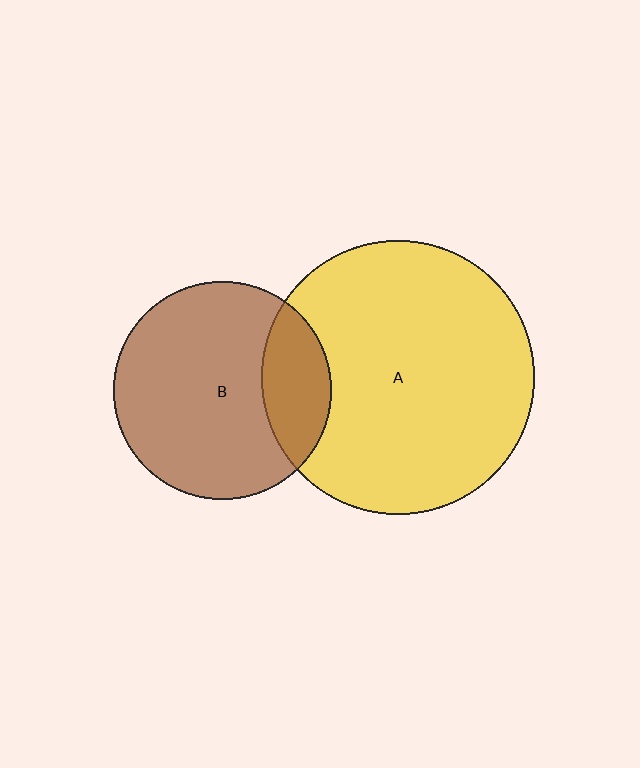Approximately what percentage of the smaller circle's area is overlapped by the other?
Approximately 20%.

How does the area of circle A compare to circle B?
Approximately 1.6 times.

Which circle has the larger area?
Circle A (yellow).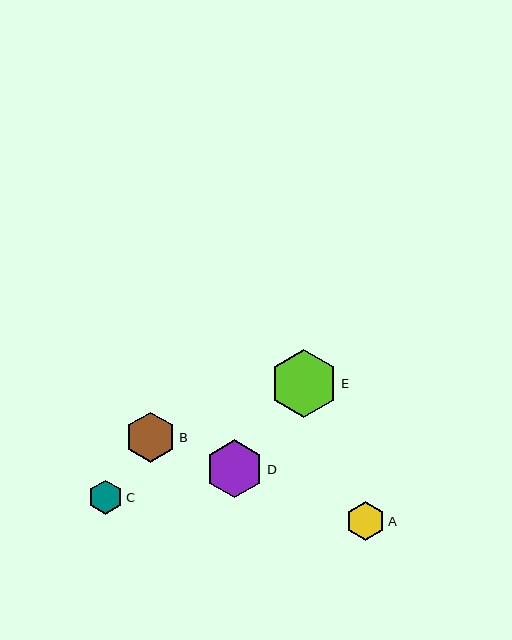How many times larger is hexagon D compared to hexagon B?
Hexagon D is approximately 1.1 times the size of hexagon B.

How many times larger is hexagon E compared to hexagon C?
Hexagon E is approximately 2.0 times the size of hexagon C.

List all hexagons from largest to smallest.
From largest to smallest: E, D, B, A, C.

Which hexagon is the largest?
Hexagon E is the largest with a size of approximately 68 pixels.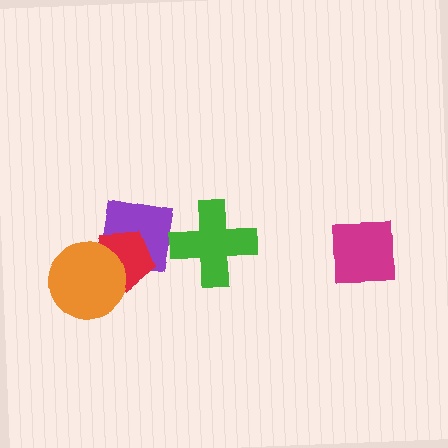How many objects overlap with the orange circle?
1 object overlaps with the orange circle.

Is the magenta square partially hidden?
No, no other shape covers it.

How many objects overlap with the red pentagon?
2 objects overlap with the red pentagon.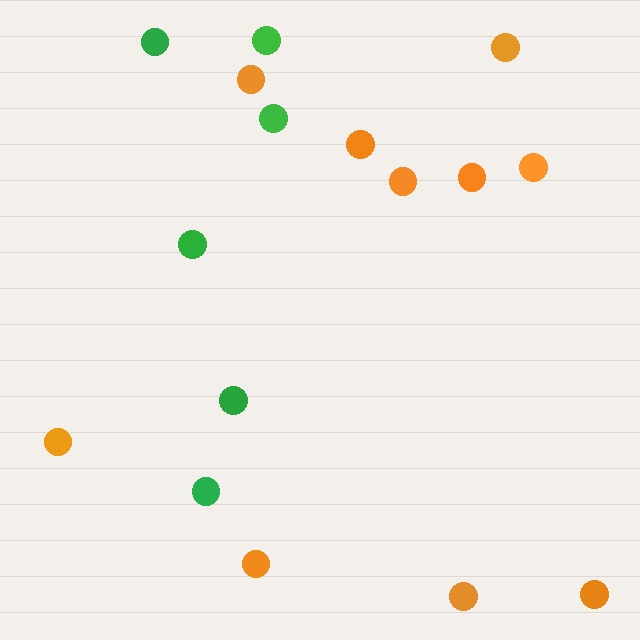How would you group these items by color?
There are 2 groups: one group of green circles (6) and one group of orange circles (10).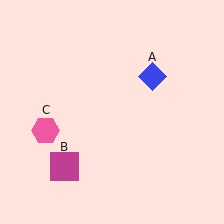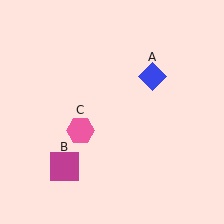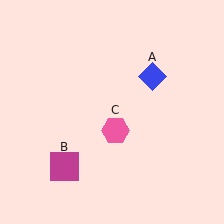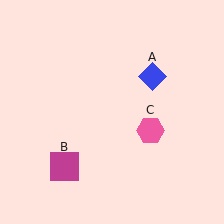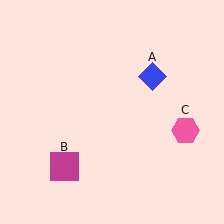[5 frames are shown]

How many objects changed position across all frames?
1 object changed position: pink hexagon (object C).